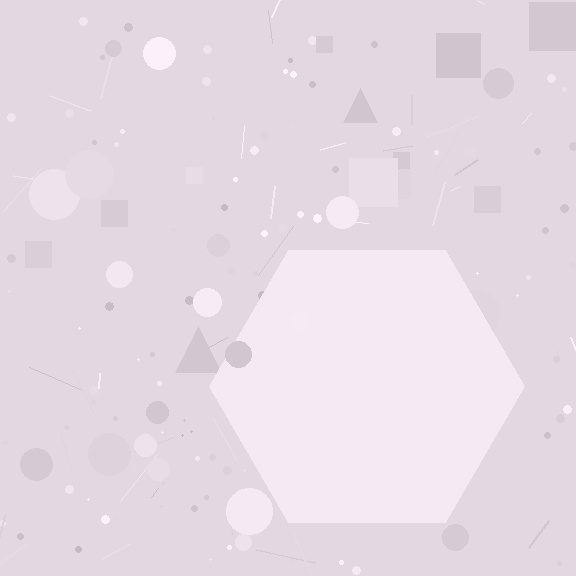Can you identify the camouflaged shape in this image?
The camouflaged shape is a hexagon.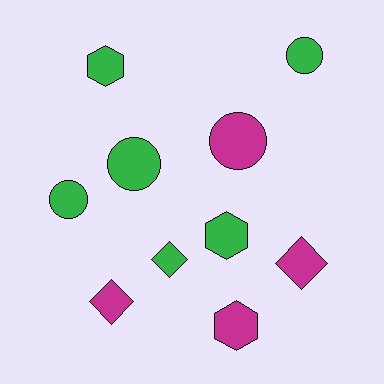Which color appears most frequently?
Green, with 6 objects.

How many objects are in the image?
There are 10 objects.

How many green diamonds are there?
There is 1 green diamond.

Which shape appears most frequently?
Circle, with 4 objects.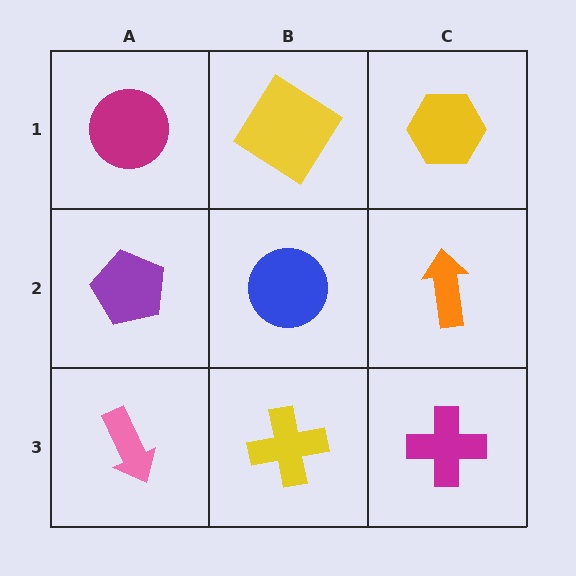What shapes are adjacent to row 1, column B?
A blue circle (row 2, column B), a magenta circle (row 1, column A), a yellow hexagon (row 1, column C).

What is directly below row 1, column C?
An orange arrow.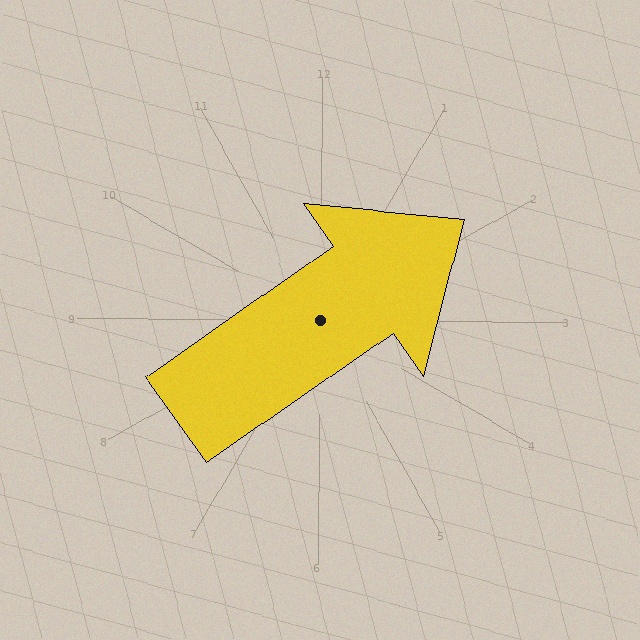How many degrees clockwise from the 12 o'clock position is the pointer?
Approximately 55 degrees.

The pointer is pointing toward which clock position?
Roughly 2 o'clock.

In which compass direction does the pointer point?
Northeast.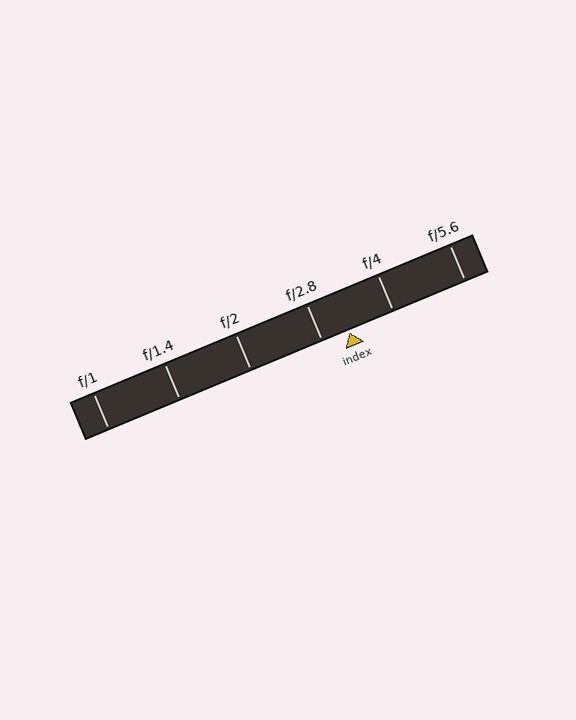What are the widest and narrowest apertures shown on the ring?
The widest aperture shown is f/1 and the narrowest is f/5.6.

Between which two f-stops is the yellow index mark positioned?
The index mark is between f/2.8 and f/4.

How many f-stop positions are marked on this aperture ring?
There are 6 f-stop positions marked.